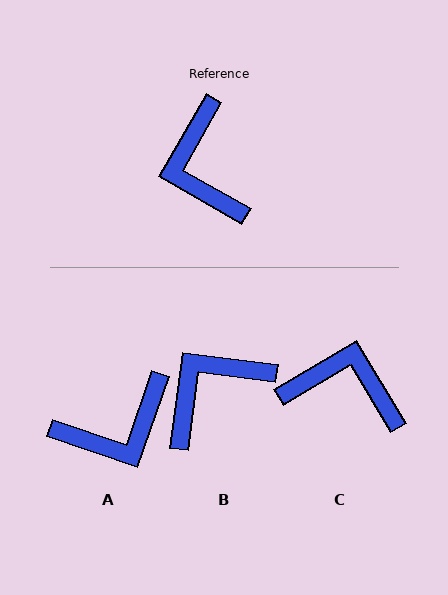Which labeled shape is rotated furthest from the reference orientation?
C, about 120 degrees away.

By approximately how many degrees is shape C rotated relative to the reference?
Approximately 120 degrees clockwise.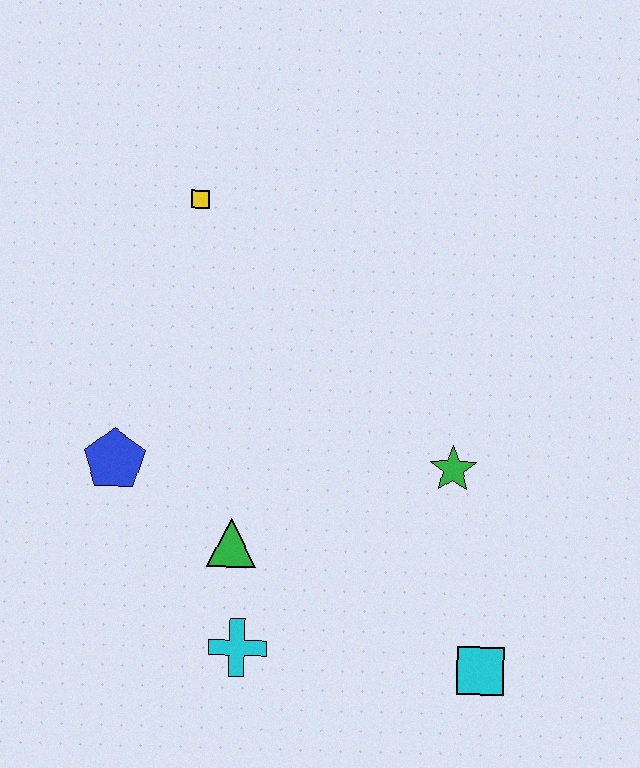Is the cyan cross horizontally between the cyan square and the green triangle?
Yes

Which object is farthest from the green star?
The yellow square is farthest from the green star.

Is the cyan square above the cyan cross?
No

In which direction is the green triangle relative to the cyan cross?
The green triangle is above the cyan cross.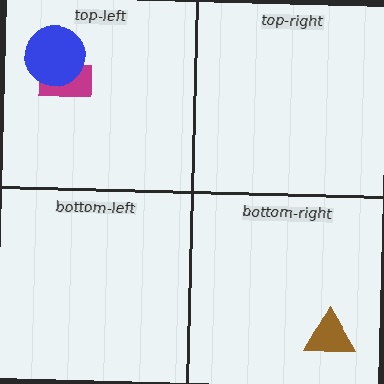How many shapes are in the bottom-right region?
1.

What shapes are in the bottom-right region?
The brown triangle.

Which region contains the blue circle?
The top-left region.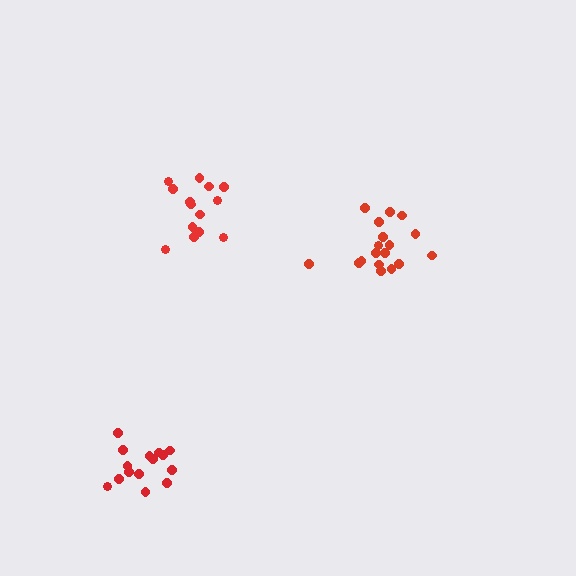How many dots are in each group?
Group 1: 15 dots, Group 2: 18 dots, Group 3: 15 dots (48 total).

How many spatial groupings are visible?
There are 3 spatial groupings.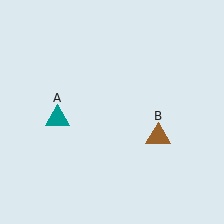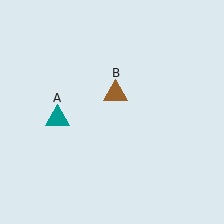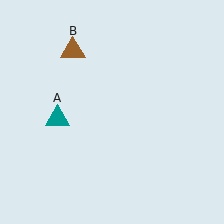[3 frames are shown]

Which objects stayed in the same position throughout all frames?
Teal triangle (object A) remained stationary.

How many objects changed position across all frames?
1 object changed position: brown triangle (object B).